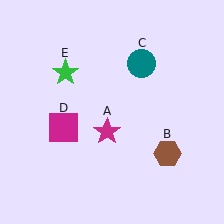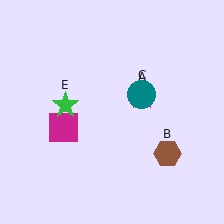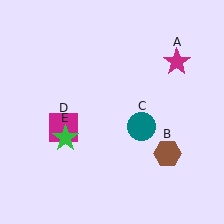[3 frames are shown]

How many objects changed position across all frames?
3 objects changed position: magenta star (object A), teal circle (object C), green star (object E).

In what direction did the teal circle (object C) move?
The teal circle (object C) moved down.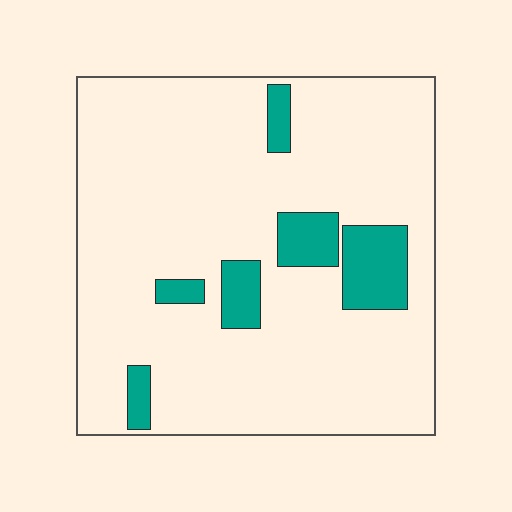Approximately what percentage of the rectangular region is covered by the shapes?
Approximately 15%.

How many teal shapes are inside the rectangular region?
6.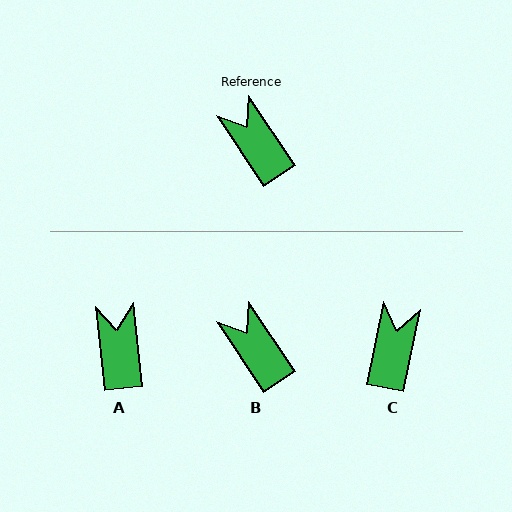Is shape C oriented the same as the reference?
No, it is off by about 45 degrees.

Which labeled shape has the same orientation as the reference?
B.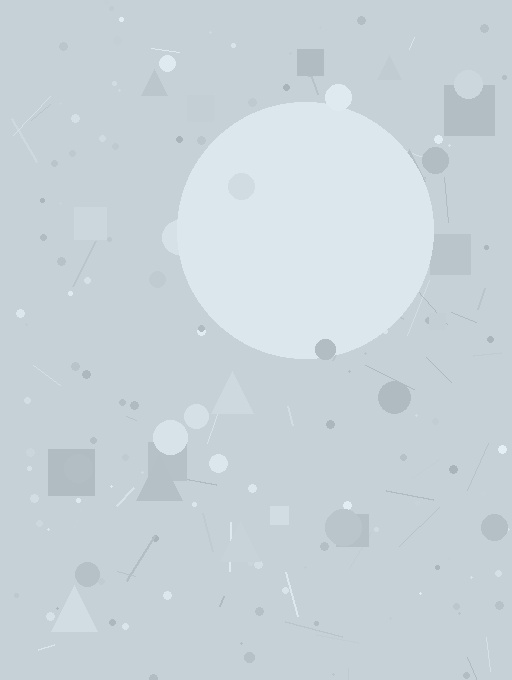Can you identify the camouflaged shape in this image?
The camouflaged shape is a circle.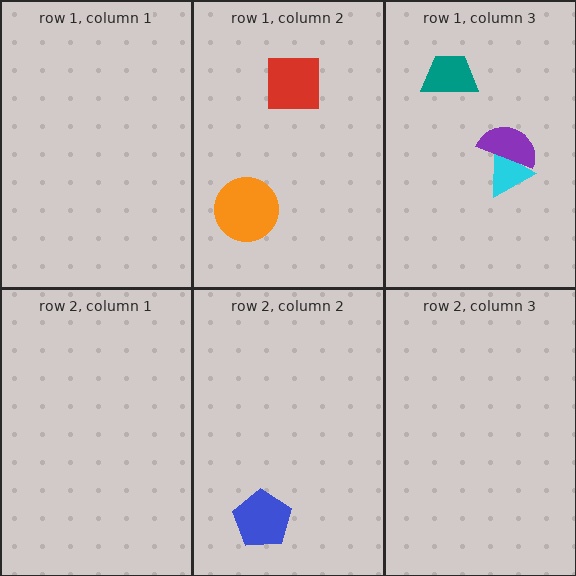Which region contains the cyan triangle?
The row 1, column 3 region.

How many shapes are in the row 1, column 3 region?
3.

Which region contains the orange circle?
The row 1, column 2 region.